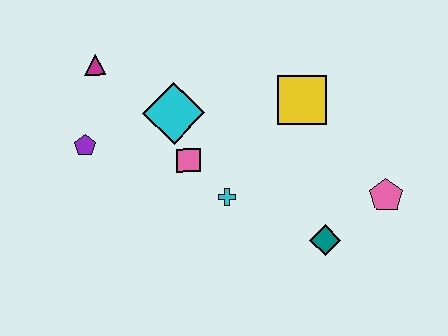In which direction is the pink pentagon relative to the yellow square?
The pink pentagon is below the yellow square.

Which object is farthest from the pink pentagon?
The magenta triangle is farthest from the pink pentagon.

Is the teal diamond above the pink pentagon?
No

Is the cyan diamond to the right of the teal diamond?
No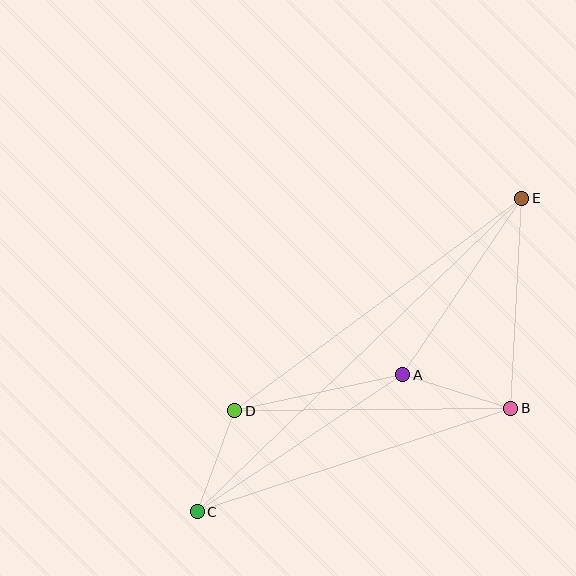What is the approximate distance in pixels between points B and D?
The distance between B and D is approximately 276 pixels.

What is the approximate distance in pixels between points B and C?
The distance between B and C is approximately 330 pixels.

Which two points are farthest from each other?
Points C and E are farthest from each other.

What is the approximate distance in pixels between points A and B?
The distance between A and B is approximately 113 pixels.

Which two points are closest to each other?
Points C and D are closest to each other.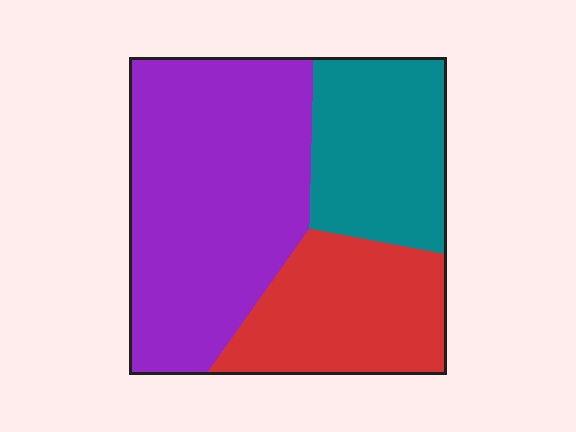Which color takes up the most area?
Purple, at roughly 50%.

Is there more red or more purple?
Purple.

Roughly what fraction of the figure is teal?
Teal takes up about one quarter (1/4) of the figure.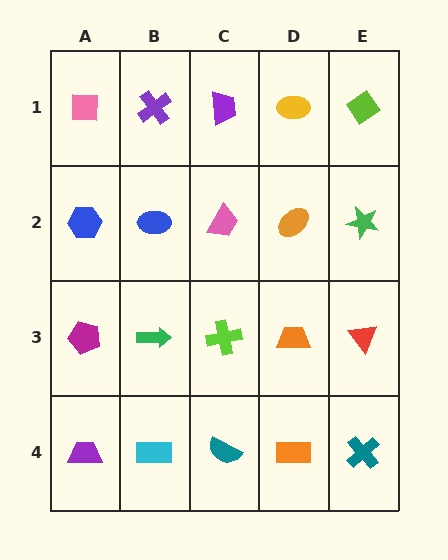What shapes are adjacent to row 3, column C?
A pink trapezoid (row 2, column C), a teal semicircle (row 4, column C), a green arrow (row 3, column B), an orange trapezoid (row 3, column D).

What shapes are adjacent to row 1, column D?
An orange ellipse (row 2, column D), a purple trapezoid (row 1, column C), a lime diamond (row 1, column E).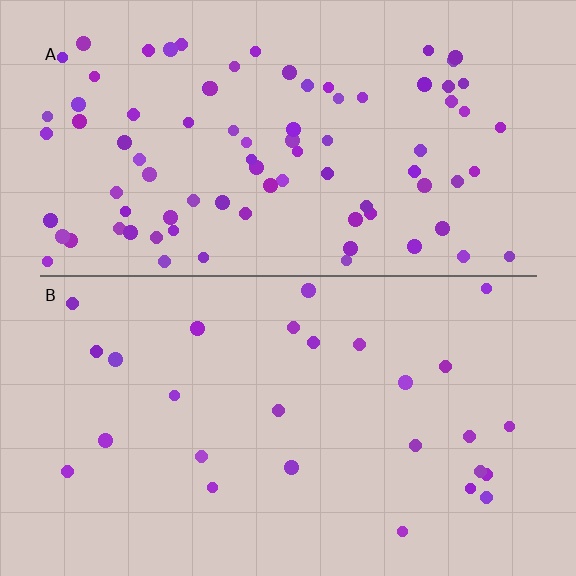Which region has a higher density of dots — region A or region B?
A (the top).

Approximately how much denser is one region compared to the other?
Approximately 3.2× — region A over region B.